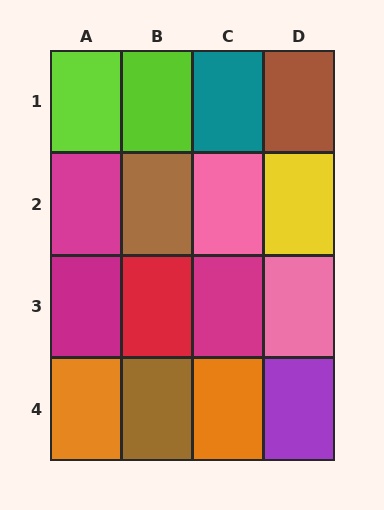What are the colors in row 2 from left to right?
Magenta, brown, pink, yellow.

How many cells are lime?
2 cells are lime.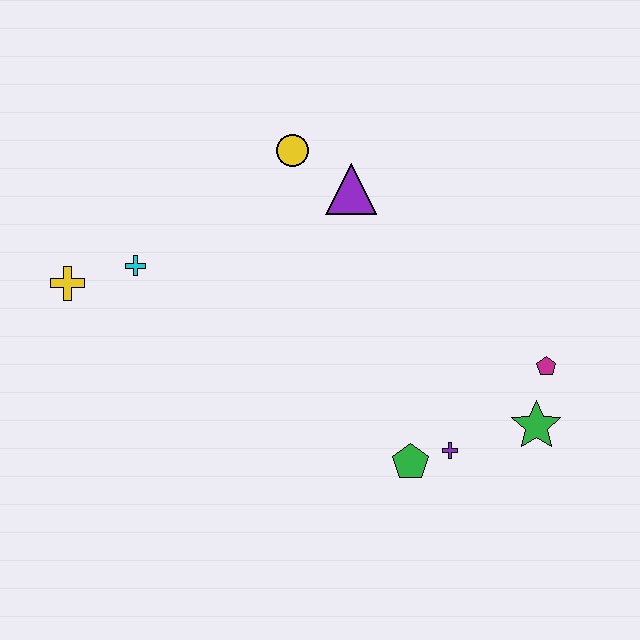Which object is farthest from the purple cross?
The yellow cross is farthest from the purple cross.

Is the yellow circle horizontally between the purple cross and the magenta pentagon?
No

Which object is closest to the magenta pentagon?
The green star is closest to the magenta pentagon.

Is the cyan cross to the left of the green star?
Yes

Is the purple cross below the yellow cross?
Yes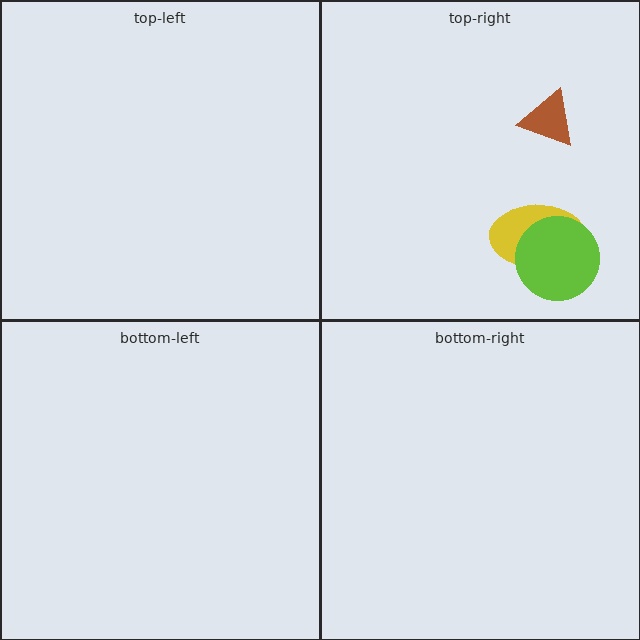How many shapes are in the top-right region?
3.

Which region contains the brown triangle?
The top-right region.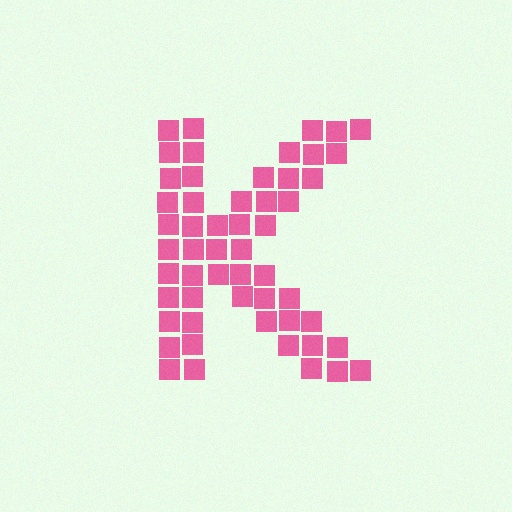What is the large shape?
The large shape is the letter K.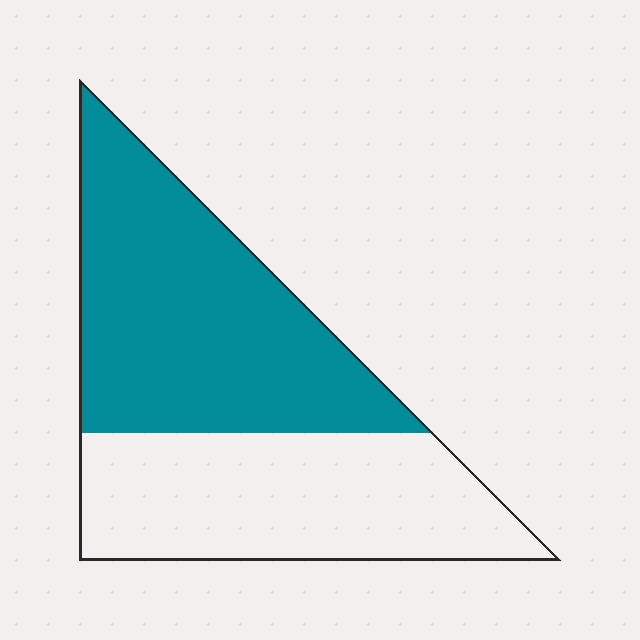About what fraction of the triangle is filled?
About one half (1/2).